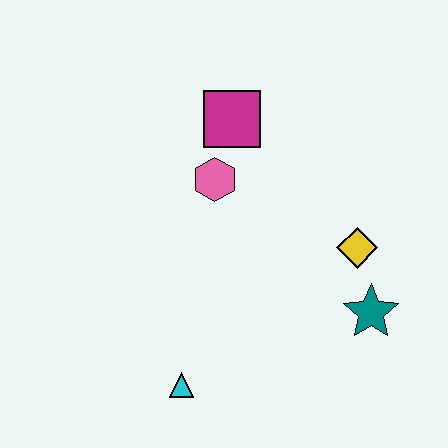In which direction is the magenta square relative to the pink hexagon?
The magenta square is above the pink hexagon.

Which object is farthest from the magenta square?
The cyan triangle is farthest from the magenta square.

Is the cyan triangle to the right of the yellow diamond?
No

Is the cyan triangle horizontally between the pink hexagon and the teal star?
No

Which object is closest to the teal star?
The yellow diamond is closest to the teal star.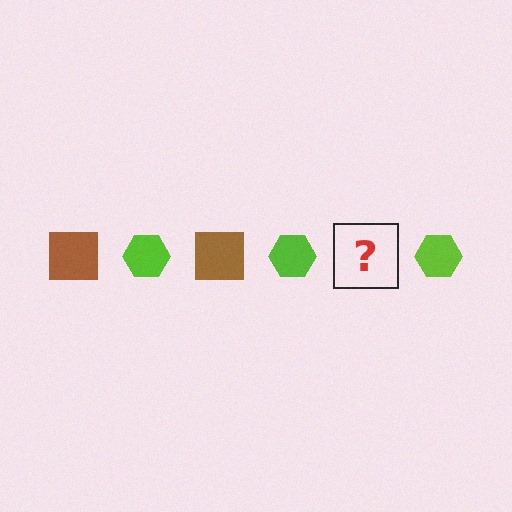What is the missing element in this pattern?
The missing element is a brown square.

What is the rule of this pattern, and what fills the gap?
The rule is that the pattern alternates between brown square and lime hexagon. The gap should be filled with a brown square.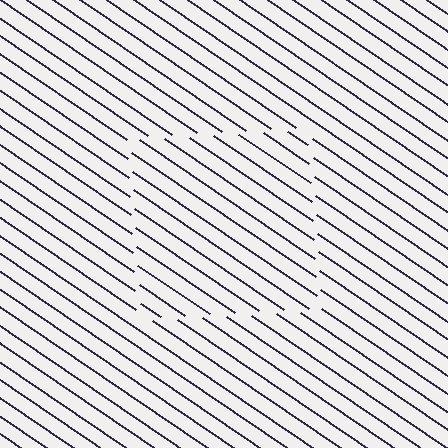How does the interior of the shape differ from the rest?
The interior of the shape contains the same grating, shifted by half a period — the contour is defined by the phase discontinuity where line-ends from the inner and outer gratings abut.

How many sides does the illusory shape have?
4 sides — the line-ends trace a square.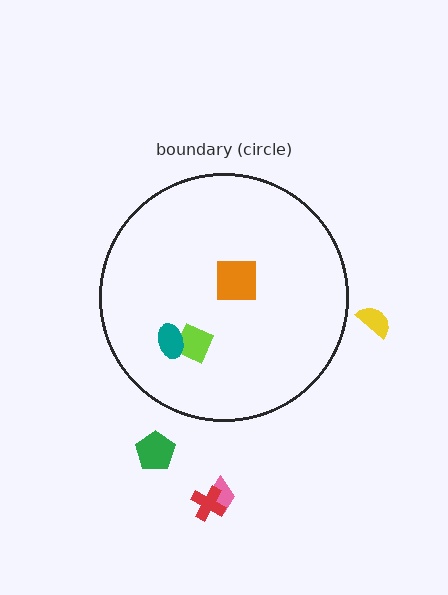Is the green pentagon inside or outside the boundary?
Outside.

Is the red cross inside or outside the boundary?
Outside.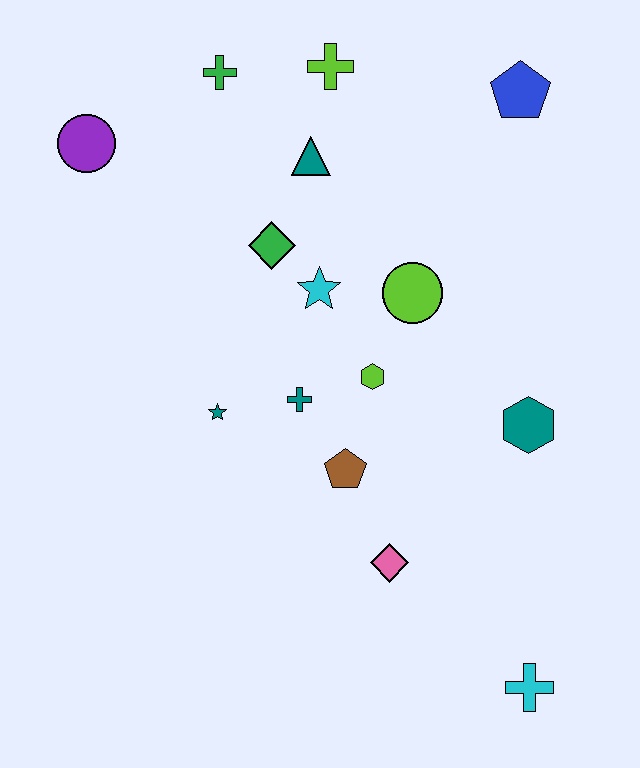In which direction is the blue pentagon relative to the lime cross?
The blue pentagon is to the right of the lime cross.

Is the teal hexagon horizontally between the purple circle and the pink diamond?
No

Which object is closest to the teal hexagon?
The lime hexagon is closest to the teal hexagon.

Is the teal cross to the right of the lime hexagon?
No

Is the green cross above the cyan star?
Yes